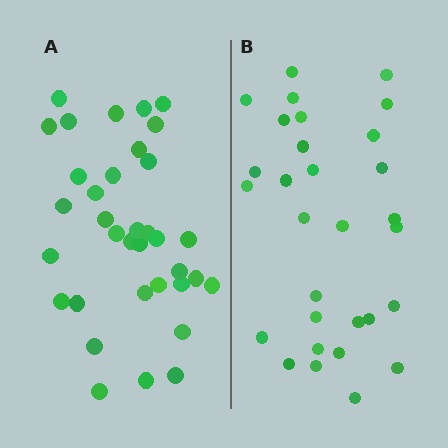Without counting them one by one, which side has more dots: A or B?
Region A (the left region) has more dots.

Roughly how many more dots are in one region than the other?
Region A has about 5 more dots than region B.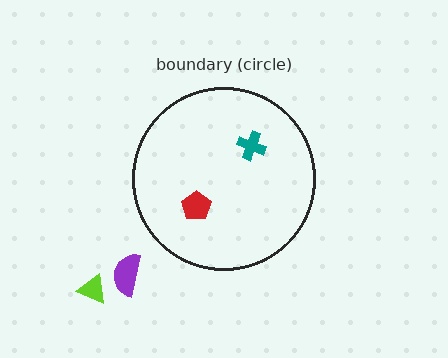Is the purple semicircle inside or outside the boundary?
Outside.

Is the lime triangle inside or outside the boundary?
Outside.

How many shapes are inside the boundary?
2 inside, 2 outside.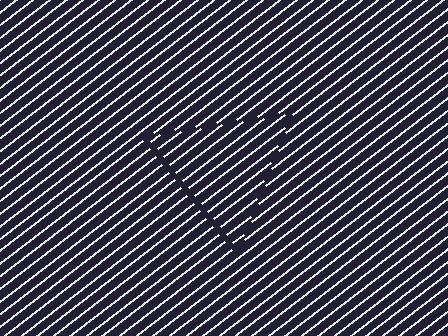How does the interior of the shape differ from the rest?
The interior of the shape contains the same grating, shifted by half a period — the contour is defined by the phase discontinuity where line-ends from the inner and outer gratings abut.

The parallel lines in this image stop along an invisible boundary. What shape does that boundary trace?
An illusory triangle. The interior of the shape contains the same grating, shifted by half a period — the contour is defined by the phase discontinuity where line-ends from the inner and outer gratings abut.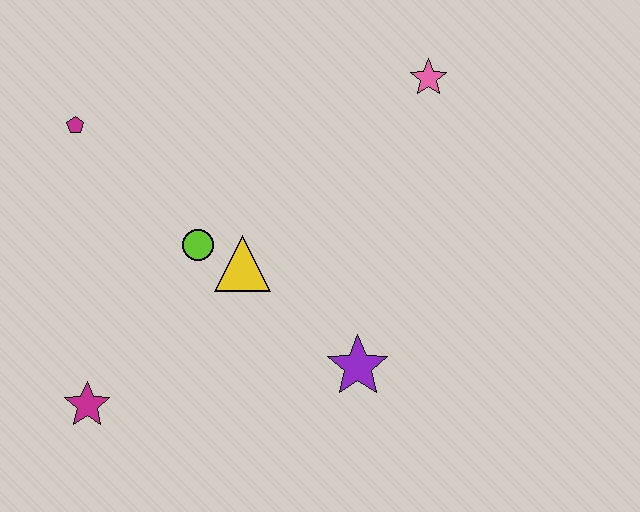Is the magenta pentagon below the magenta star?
No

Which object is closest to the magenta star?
The lime circle is closest to the magenta star.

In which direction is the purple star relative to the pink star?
The purple star is below the pink star.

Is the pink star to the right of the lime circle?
Yes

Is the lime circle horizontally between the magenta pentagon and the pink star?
Yes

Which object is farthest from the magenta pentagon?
The purple star is farthest from the magenta pentagon.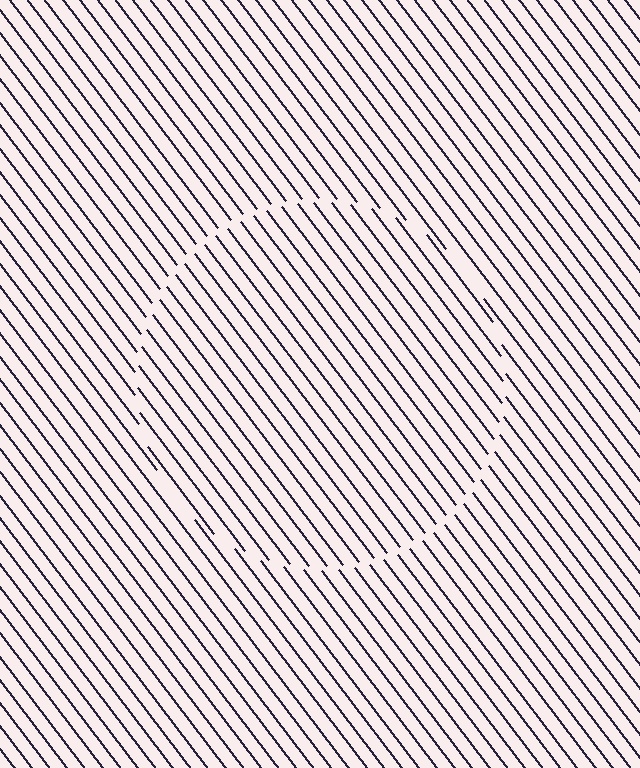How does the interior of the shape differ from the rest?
The interior of the shape contains the same grating, shifted by half a period — the contour is defined by the phase discontinuity where line-ends from the inner and outer gratings abut.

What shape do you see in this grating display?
An illusory circle. The interior of the shape contains the same grating, shifted by half a period — the contour is defined by the phase discontinuity where line-ends from the inner and outer gratings abut.